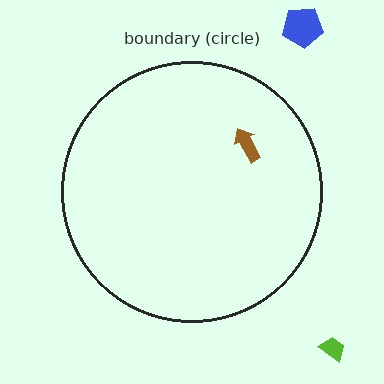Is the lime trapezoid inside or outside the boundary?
Outside.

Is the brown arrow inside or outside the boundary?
Inside.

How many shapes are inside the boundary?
1 inside, 2 outside.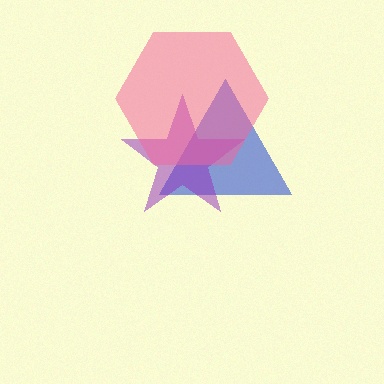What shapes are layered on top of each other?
The layered shapes are: a blue triangle, a purple star, a pink hexagon.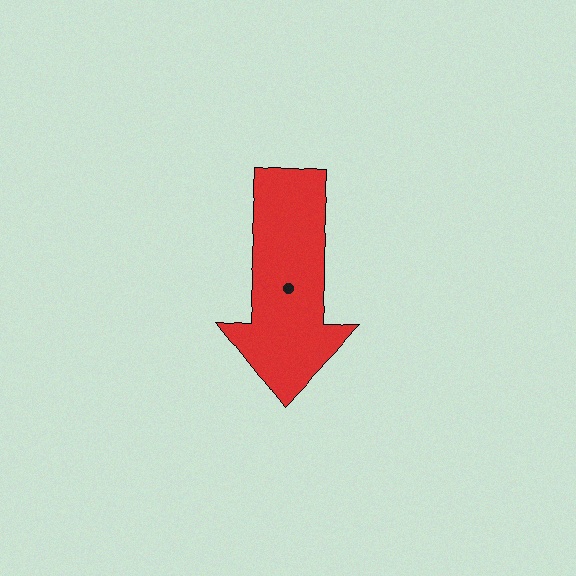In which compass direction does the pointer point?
South.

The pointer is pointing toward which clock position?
Roughly 6 o'clock.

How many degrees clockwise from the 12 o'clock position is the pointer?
Approximately 183 degrees.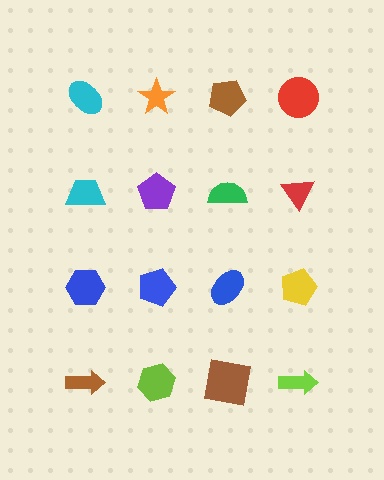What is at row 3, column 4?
A yellow pentagon.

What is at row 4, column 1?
A brown arrow.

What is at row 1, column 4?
A red circle.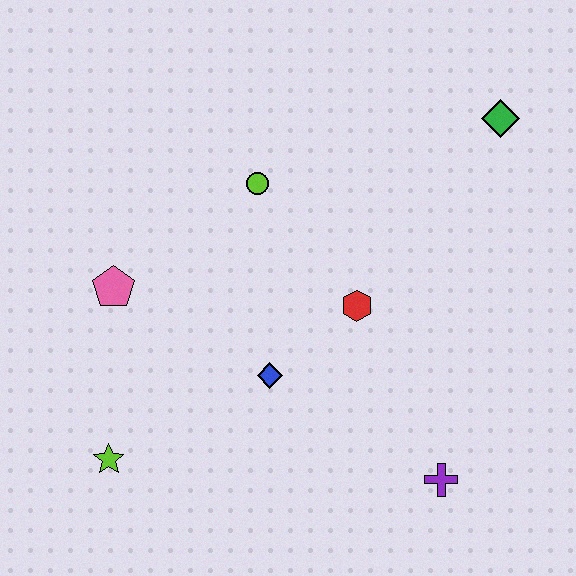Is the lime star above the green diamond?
No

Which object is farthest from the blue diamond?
The green diamond is farthest from the blue diamond.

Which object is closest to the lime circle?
The red hexagon is closest to the lime circle.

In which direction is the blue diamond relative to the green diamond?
The blue diamond is below the green diamond.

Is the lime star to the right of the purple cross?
No